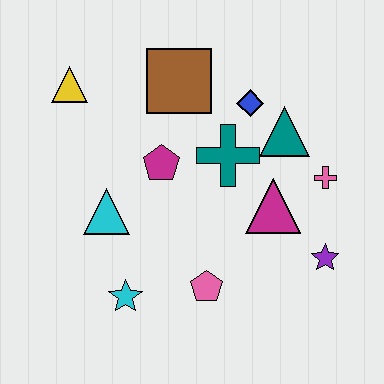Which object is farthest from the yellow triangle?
The purple star is farthest from the yellow triangle.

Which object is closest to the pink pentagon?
The cyan star is closest to the pink pentagon.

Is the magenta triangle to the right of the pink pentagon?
Yes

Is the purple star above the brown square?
No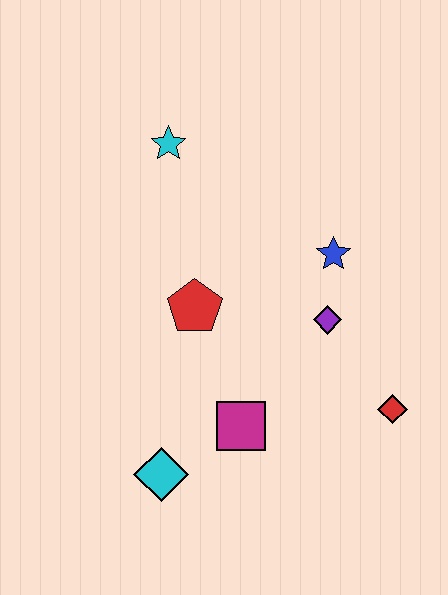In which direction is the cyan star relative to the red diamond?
The cyan star is above the red diamond.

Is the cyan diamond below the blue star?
Yes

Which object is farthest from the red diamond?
The cyan star is farthest from the red diamond.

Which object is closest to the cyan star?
The red pentagon is closest to the cyan star.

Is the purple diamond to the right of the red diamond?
No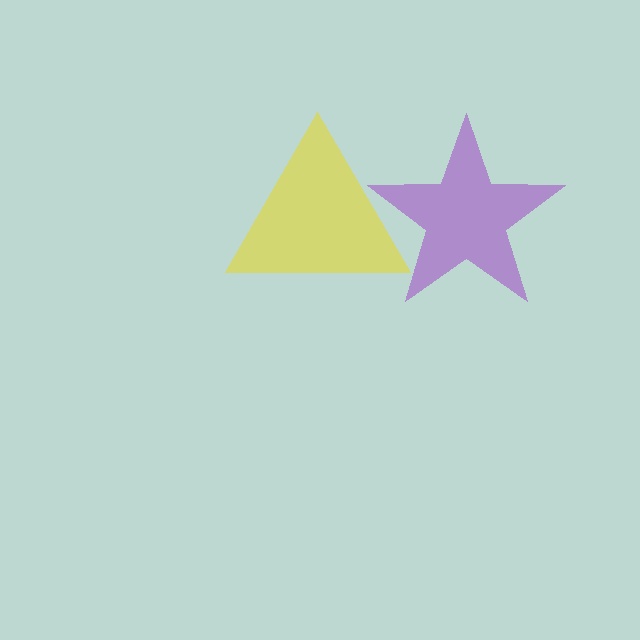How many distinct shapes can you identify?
There are 2 distinct shapes: a yellow triangle, a purple star.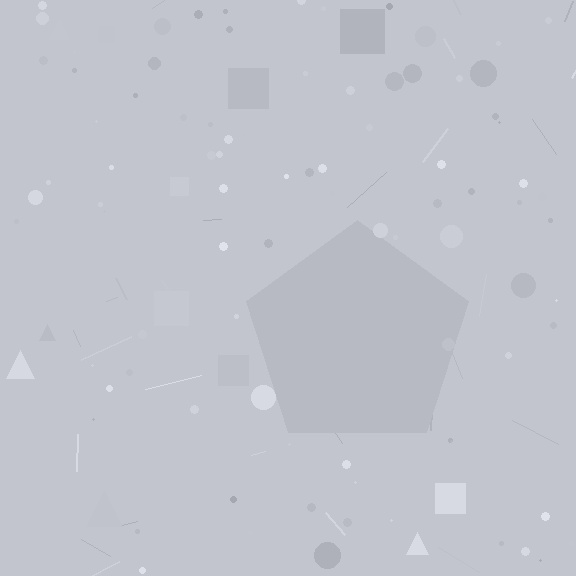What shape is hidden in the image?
A pentagon is hidden in the image.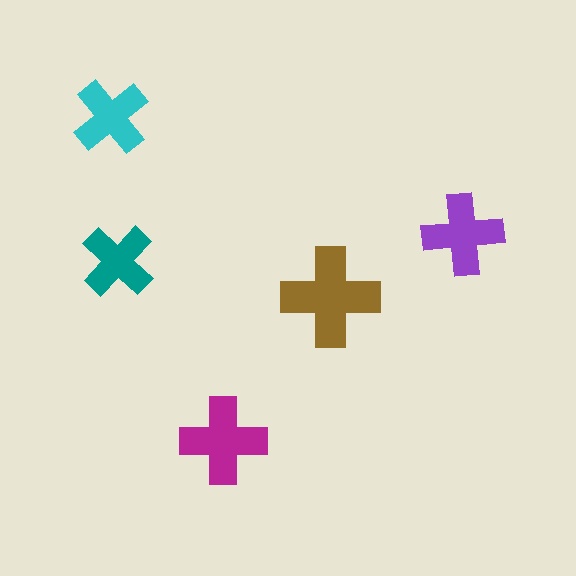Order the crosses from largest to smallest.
the brown one, the magenta one, the purple one, the cyan one, the teal one.